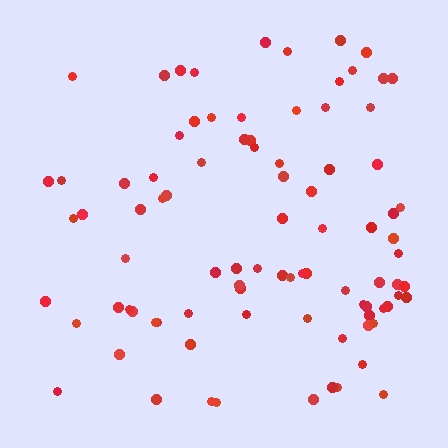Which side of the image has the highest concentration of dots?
The right.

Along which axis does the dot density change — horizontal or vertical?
Horizontal.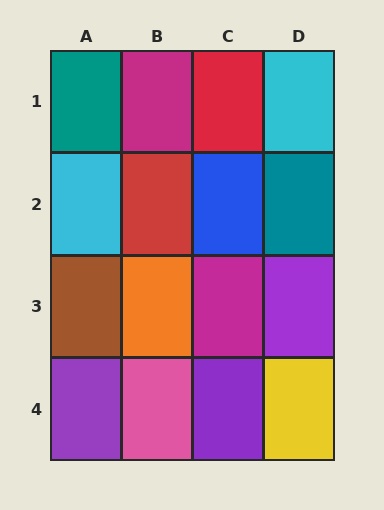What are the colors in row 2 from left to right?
Cyan, red, blue, teal.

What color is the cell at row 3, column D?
Purple.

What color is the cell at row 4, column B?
Pink.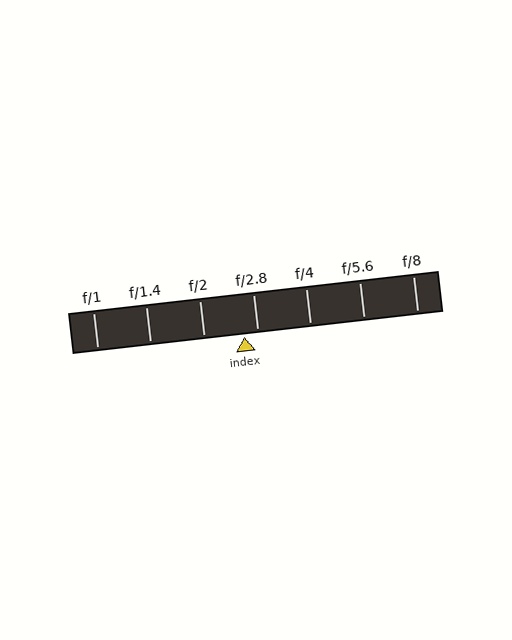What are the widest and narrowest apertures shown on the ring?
The widest aperture shown is f/1 and the narrowest is f/8.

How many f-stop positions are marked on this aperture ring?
There are 7 f-stop positions marked.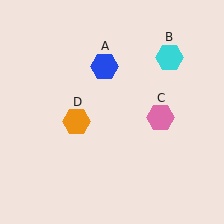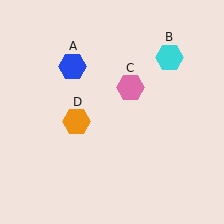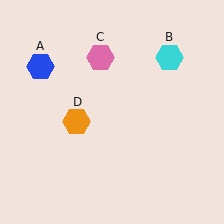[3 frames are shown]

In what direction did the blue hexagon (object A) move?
The blue hexagon (object A) moved left.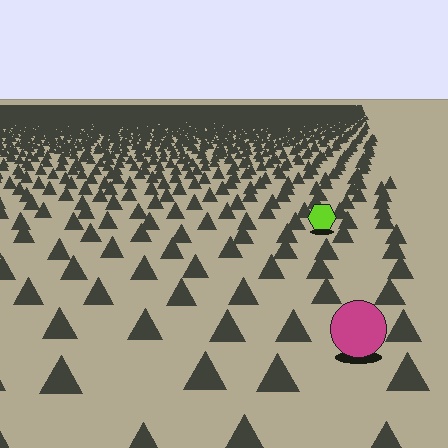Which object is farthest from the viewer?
The lime hexagon is farthest from the viewer. It appears smaller and the ground texture around it is denser.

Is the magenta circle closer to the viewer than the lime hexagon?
Yes. The magenta circle is closer — you can tell from the texture gradient: the ground texture is coarser near it.